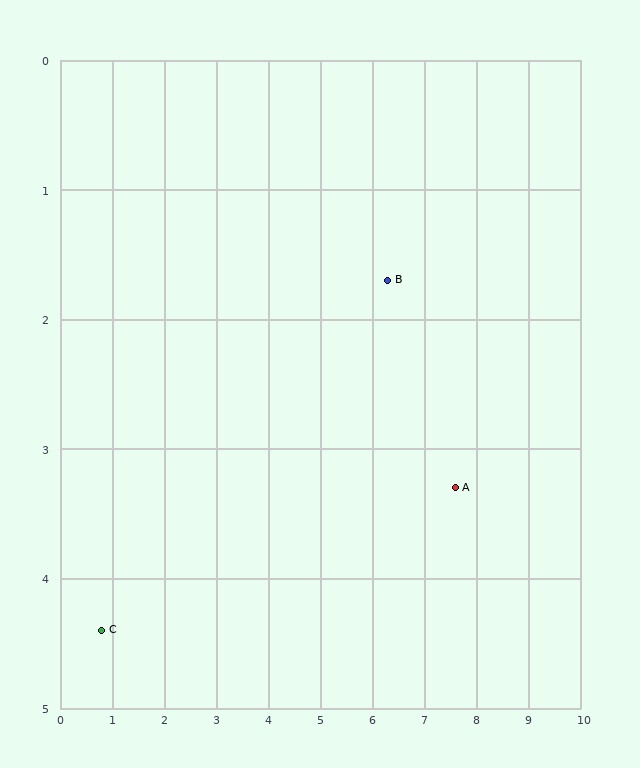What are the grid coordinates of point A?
Point A is at approximately (7.6, 3.3).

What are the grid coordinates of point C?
Point C is at approximately (0.8, 4.4).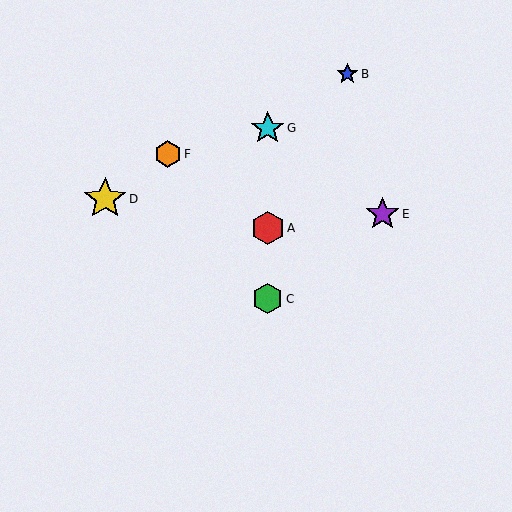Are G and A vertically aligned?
Yes, both are at x≈268.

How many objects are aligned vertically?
3 objects (A, C, G) are aligned vertically.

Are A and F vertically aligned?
No, A is at x≈268 and F is at x≈168.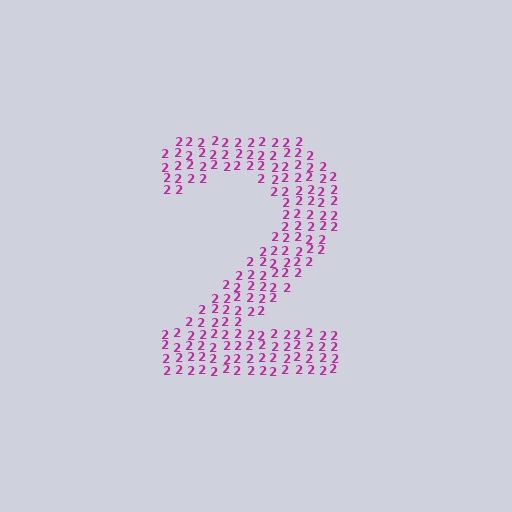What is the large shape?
The large shape is the digit 2.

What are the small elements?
The small elements are digit 2's.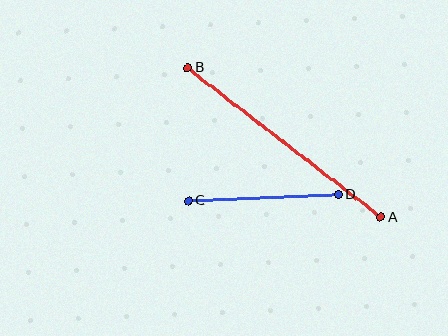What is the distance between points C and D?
The distance is approximately 150 pixels.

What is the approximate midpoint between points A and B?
The midpoint is at approximately (284, 143) pixels.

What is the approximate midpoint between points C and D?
The midpoint is at approximately (264, 198) pixels.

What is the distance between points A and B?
The distance is approximately 244 pixels.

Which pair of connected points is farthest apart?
Points A and B are farthest apart.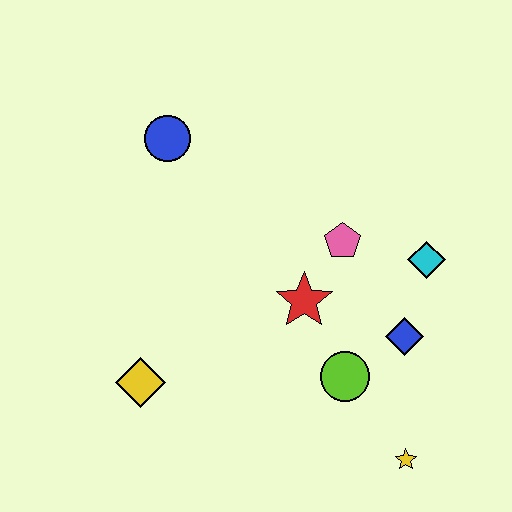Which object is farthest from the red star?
The blue circle is farthest from the red star.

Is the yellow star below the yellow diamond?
Yes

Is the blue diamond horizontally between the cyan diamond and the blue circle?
Yes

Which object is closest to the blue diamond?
The lime circle is closest to the blue diamond.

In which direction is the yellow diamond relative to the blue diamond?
The yellow diamond is to the left of the blue diamond.